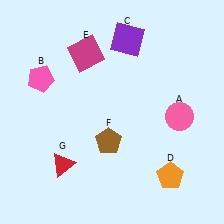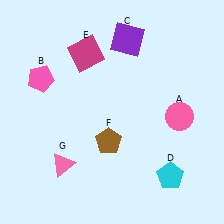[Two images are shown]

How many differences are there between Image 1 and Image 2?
There are 2 differences between the two images.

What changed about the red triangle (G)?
In Image 1, G is red. In Image 2, it changed to pink.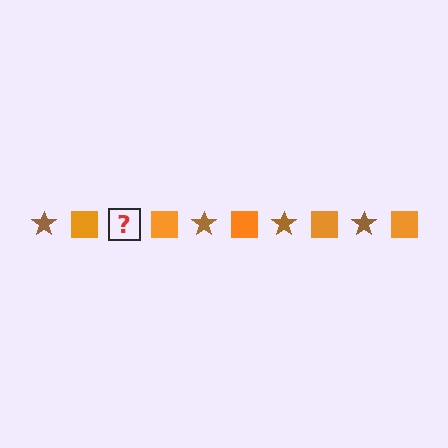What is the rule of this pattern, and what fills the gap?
The rule is that the pattern alternates between brown star and orange square. The gap should be filled with a brown star.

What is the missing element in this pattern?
The missing element is a brown star.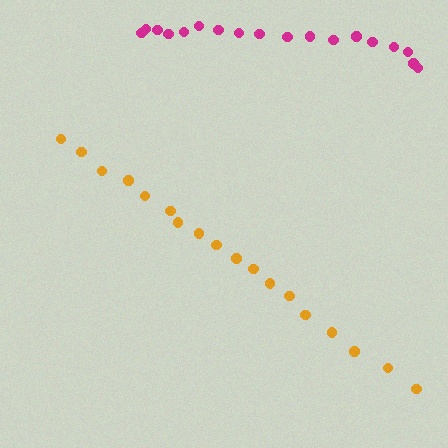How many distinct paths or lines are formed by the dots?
There are 2 distinct paths.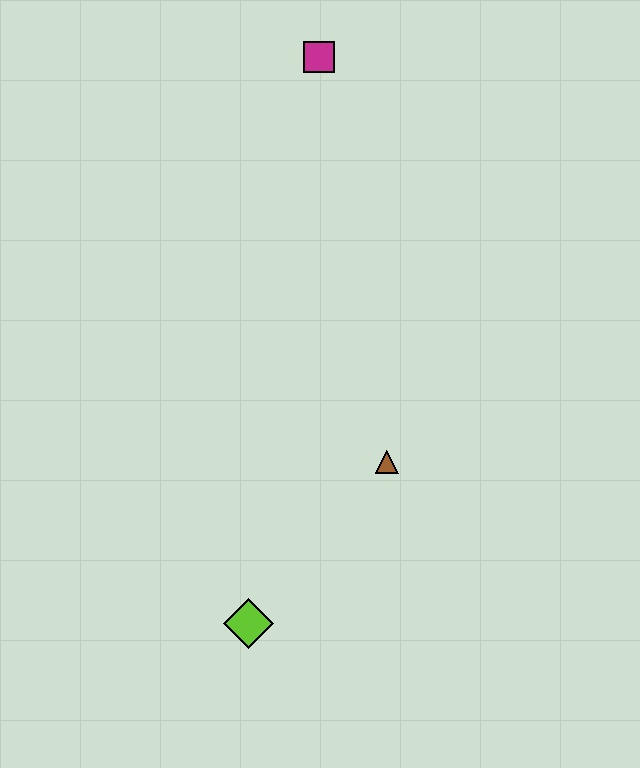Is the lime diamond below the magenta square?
Yes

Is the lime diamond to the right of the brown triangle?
No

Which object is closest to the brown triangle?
The lime diamond is closest to the brown triangle.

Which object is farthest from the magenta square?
The lime diamond is farthest from the magenta square.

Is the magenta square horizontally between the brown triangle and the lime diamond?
Yes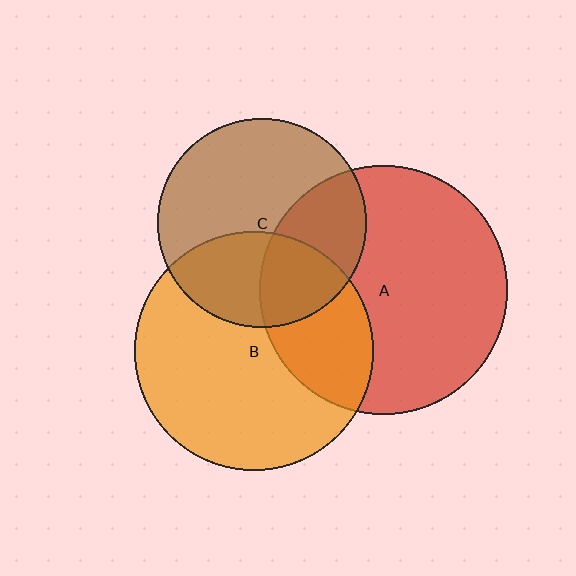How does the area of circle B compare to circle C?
Approximately 1.3 times.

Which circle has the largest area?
Circle A (red).